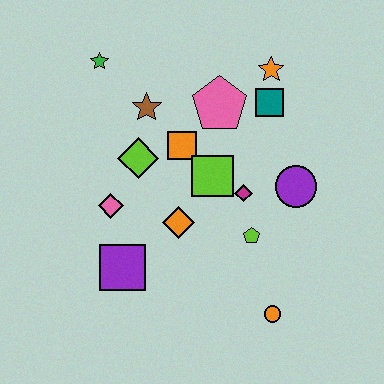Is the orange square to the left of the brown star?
No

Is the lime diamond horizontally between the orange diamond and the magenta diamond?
No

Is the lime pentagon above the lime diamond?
No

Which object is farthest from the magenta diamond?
The green star is farthest from the magenta diamond.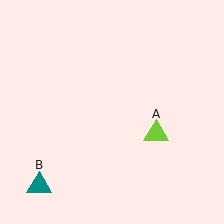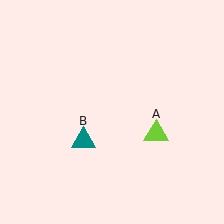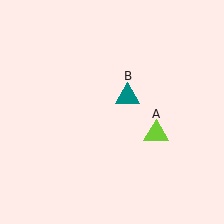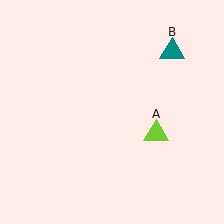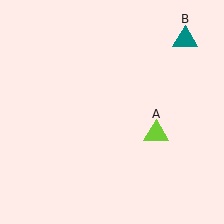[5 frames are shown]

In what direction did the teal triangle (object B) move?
The teal triangle (object B) moved up and to the right.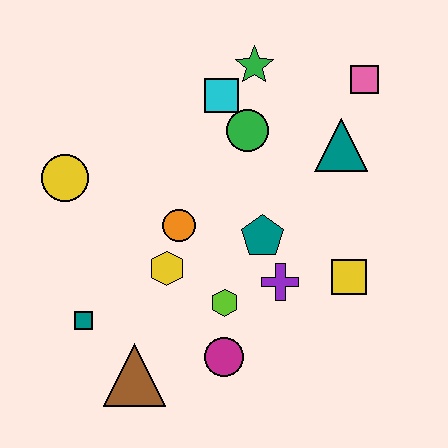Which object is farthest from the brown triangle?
The pink square is farthest from the brown triangle.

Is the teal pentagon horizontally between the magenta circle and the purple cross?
Yes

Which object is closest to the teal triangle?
The pink square is closest to the teal triangle.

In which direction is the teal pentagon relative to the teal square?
The teal pentagon is to the right of the teal square.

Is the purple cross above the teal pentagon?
No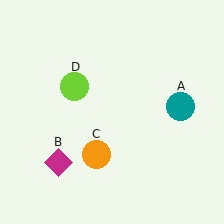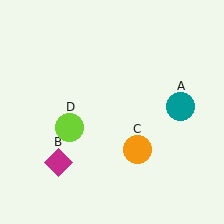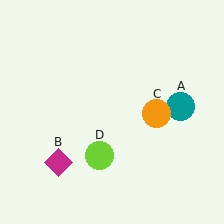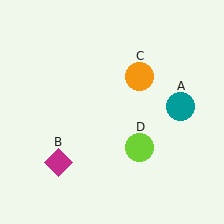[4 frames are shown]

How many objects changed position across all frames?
2 objects changed position: orange circle (object C), lime circle (object D).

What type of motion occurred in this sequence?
The orange circle (object C), lime circle (object D) rotated counterclockwise around the center of the scene.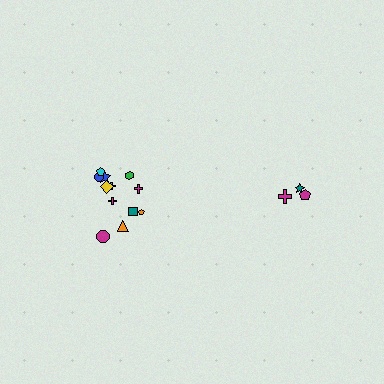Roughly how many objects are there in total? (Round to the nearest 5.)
Roughly 15 objects in total.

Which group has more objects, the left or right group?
The left group.